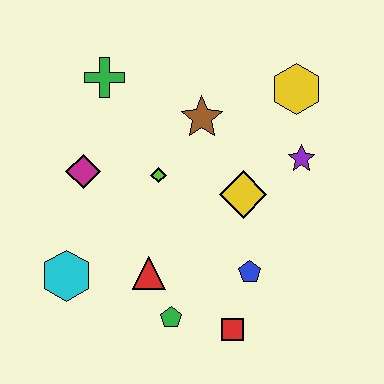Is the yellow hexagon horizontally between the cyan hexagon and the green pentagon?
No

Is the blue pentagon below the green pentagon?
No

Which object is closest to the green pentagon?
The red triangle is closest to the green pentagon.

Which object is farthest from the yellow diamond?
The cyan hexagon is farthest from the yellow diamond.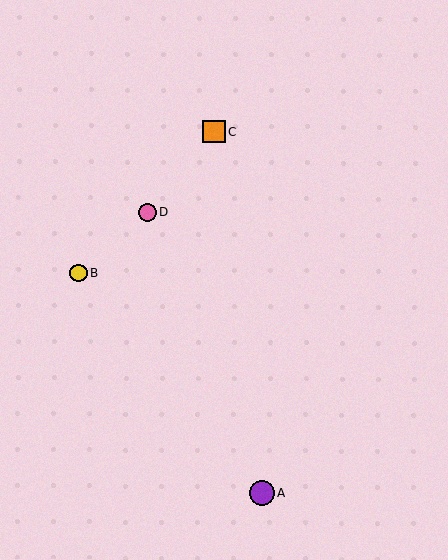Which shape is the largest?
The purple circle (labeled A) is the largest.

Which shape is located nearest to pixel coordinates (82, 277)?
The yellow circle (labeled B) at (79, 273) is nearest to that location.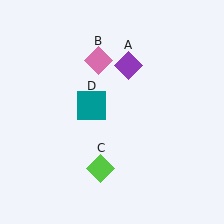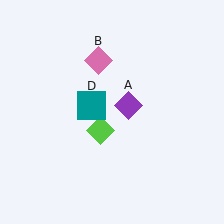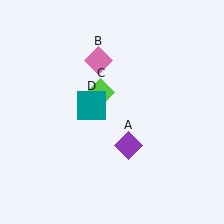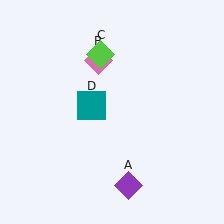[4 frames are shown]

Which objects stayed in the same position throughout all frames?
Pink diamond (object B) and teal square (object D) remained stationary.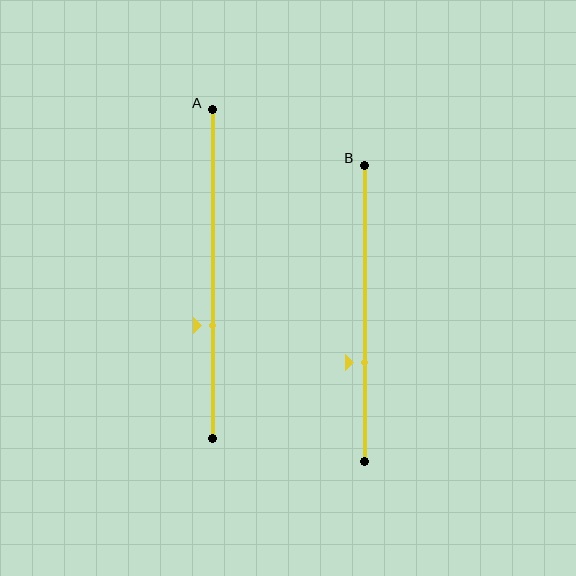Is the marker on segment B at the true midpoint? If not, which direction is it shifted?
No, the marker on segment B is shifted downward by about 17% of the segment length.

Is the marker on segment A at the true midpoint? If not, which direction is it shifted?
No, the marker on segment A is shifted downward by about 16% of the segment length.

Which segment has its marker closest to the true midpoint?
Segment A has its marker closest to the true midpoint.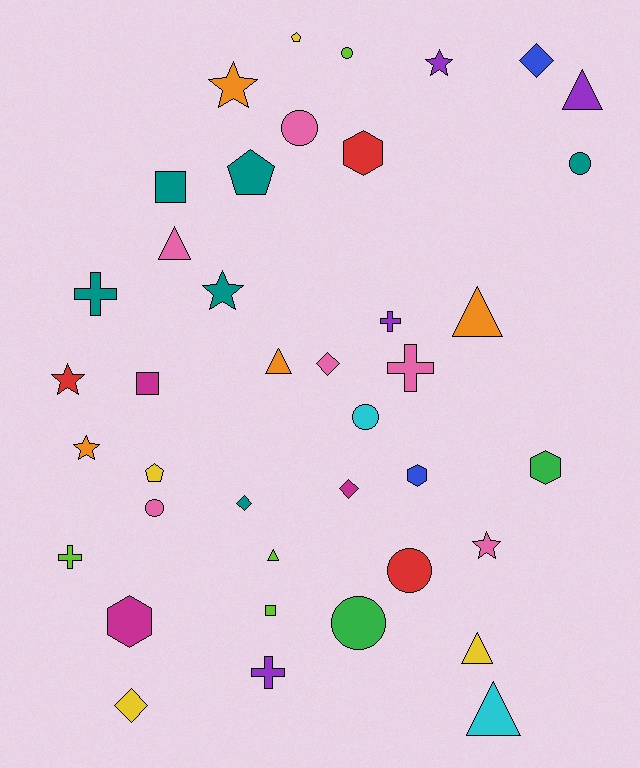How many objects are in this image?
There are 40 objects.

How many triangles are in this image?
There are 7 triangles.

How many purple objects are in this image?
There are 4 purple objects.